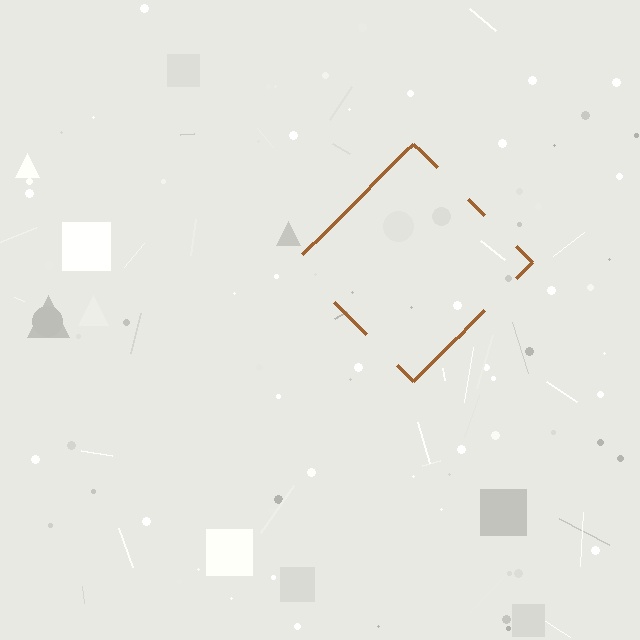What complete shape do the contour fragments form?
The contour fragments form a diamond.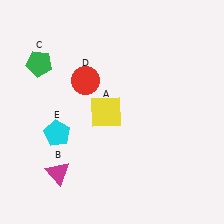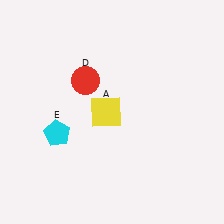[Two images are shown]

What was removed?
The magenta triangle (B), the green pentagon (C) were removed in Image 2.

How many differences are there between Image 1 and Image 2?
There are 2 differences between the two images.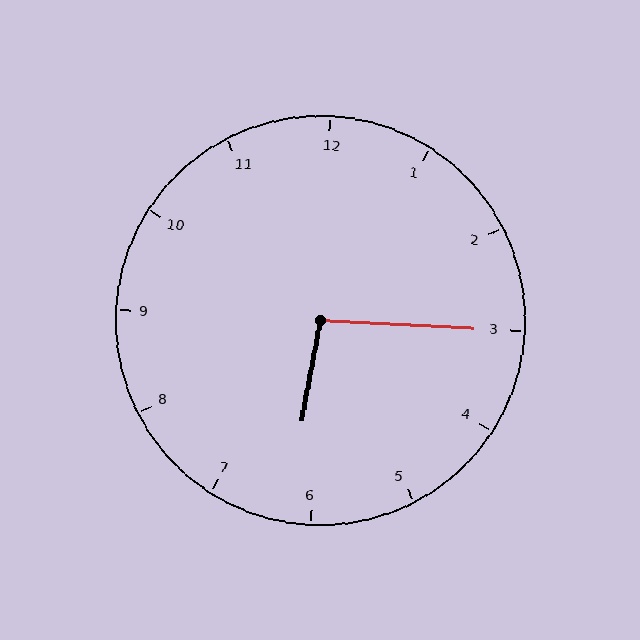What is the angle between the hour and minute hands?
Approximately 98 degrees.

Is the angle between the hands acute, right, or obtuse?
It is obtuse.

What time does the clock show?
6:15.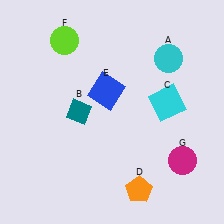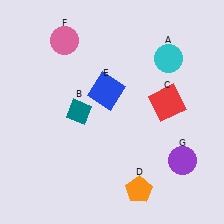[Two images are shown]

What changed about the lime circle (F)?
In Image 1, F is lime. In Image 2, it changed to pink.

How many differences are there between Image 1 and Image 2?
There are 3 differences between the two images.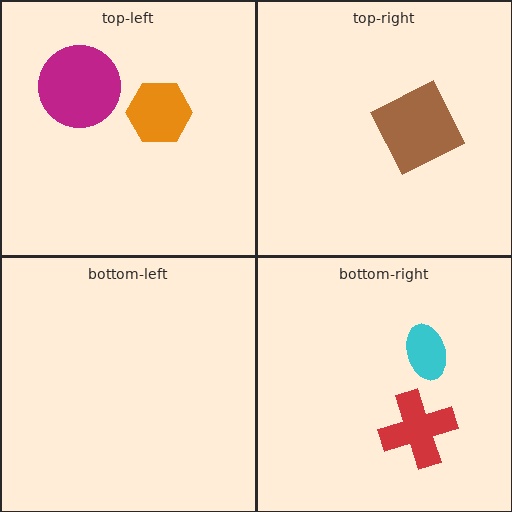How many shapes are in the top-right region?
1.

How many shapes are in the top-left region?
2.